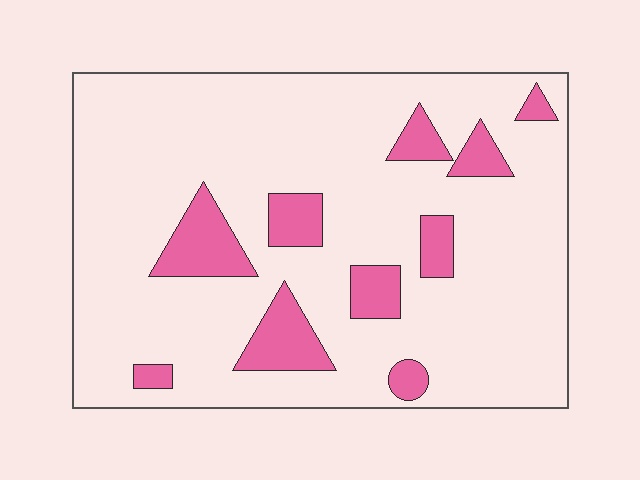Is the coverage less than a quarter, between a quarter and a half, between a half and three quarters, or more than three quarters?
Less than a quarter.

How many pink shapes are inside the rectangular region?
10.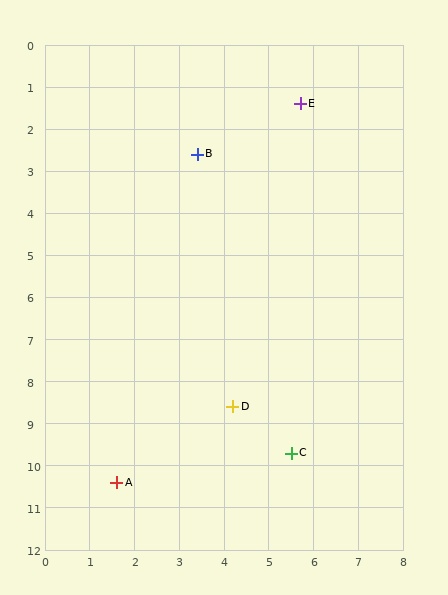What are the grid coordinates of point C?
Point C is at approximately (5.5, 9.7).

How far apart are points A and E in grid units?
Points A and E are about 9.9 grid units apart.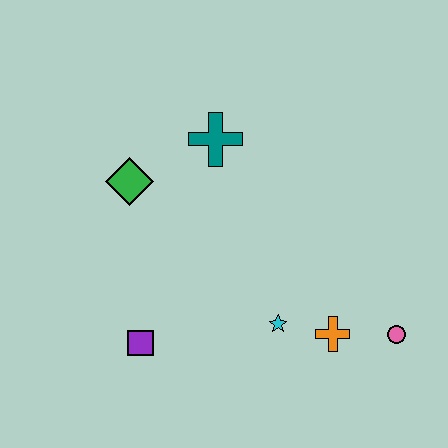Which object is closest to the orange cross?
The cyan star is closest to the orange cross.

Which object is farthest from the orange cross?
The green diamond is farthest from the orange cross.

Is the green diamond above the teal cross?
No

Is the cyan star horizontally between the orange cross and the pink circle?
No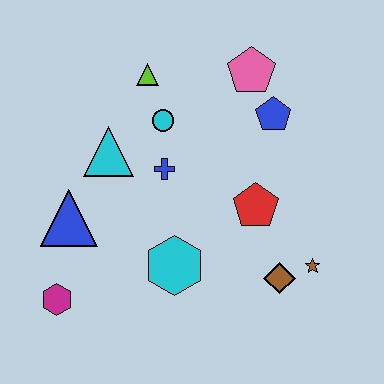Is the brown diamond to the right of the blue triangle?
Yes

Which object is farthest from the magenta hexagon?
The pink pentagon is farthest from the magenta hexagon.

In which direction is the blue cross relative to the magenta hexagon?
The blue cross is above the magenta hexagon.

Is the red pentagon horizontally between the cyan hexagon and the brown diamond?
Yes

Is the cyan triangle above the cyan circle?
No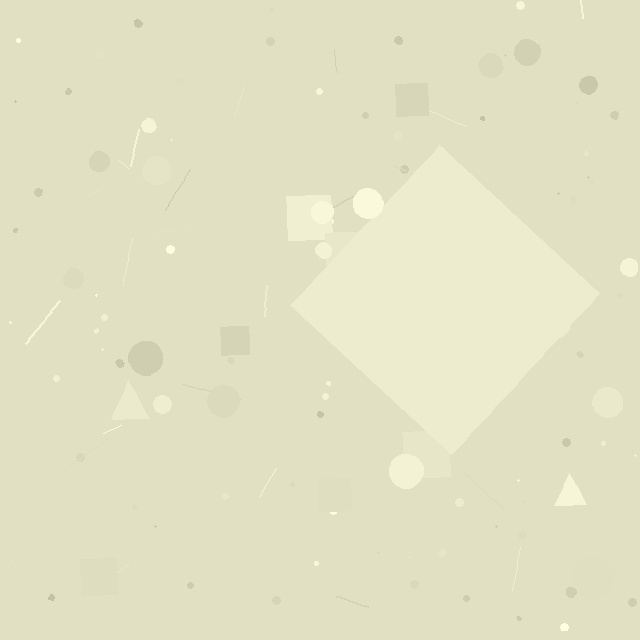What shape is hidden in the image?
A diamond is hidden in the image.